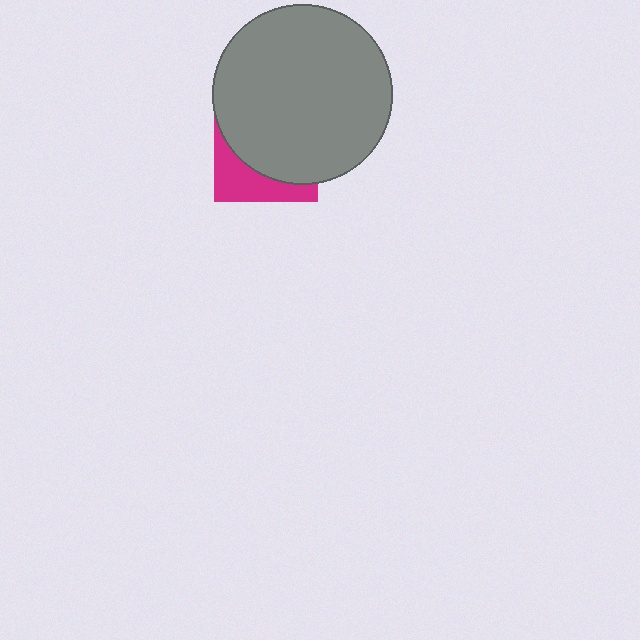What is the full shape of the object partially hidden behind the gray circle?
The partially hidden object is a magenta square.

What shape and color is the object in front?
The object in front is a gray circle.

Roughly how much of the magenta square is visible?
A small part of it is visible (roughly 32%).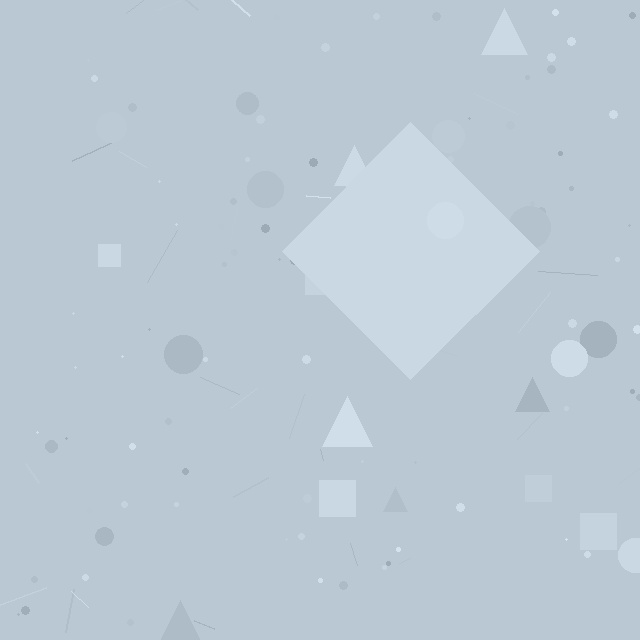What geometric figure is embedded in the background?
A diamond is embedded in the background.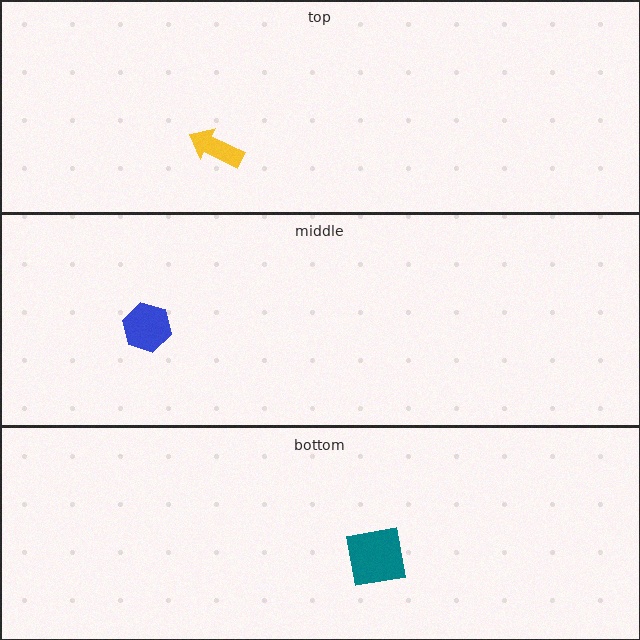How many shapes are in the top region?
1.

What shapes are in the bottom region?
The teal square.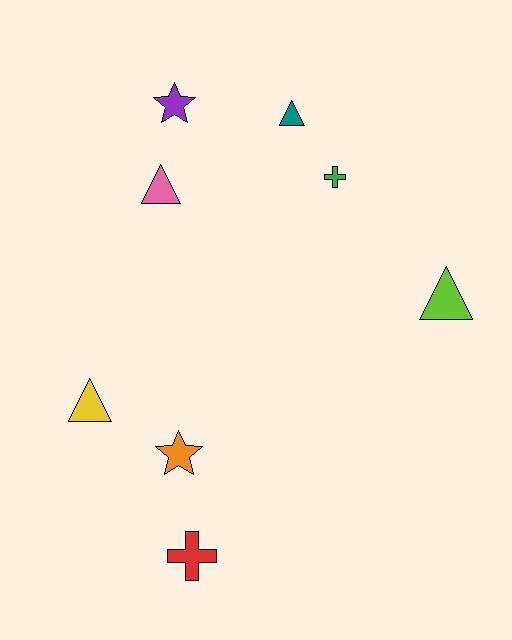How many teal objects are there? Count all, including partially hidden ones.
There is 1 teal object.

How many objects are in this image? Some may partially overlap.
There are 8 objects.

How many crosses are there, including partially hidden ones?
There are 2 crosses.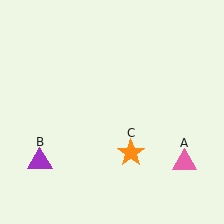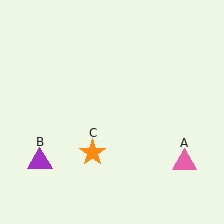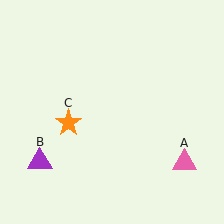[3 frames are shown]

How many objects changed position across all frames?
1 object changed position: orange star (object C).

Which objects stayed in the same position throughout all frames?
Pink triangle (object A) and purple triangle (object B) remained stationary.